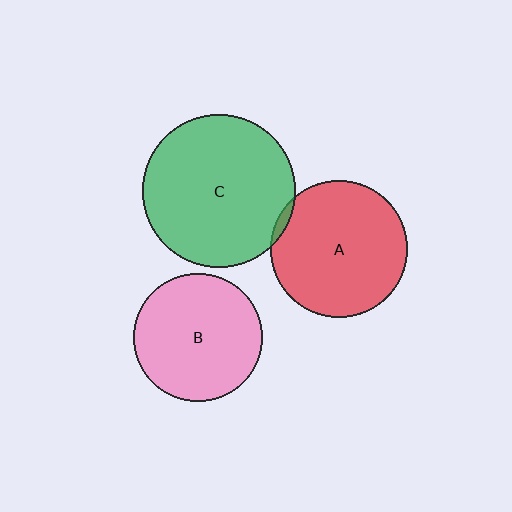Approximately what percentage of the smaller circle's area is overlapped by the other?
Approximately 5%.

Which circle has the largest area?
Circle C (green).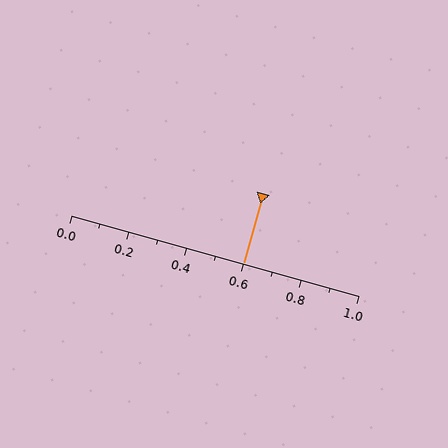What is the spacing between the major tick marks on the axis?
The major ticks are spaced 0.2 apart.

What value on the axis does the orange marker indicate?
The marker indicates approximately 0.6.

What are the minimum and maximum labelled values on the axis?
The axis runs from 0.0 to 1.0.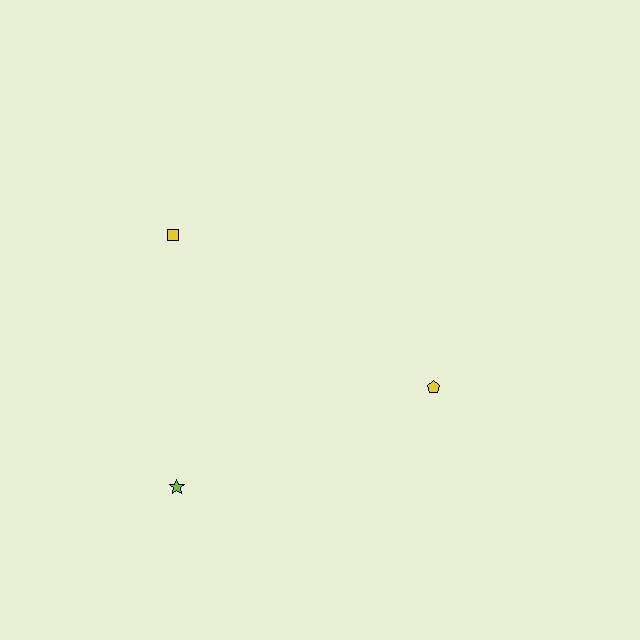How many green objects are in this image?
There are no green objects.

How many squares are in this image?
There is 1 square.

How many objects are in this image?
There are 3 objects.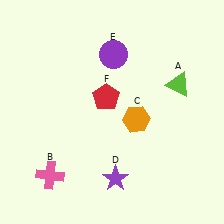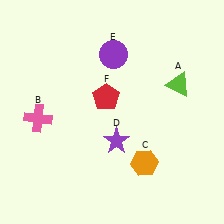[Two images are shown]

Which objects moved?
The objects that moved are: the pink cross (B), the orange hexagon (C), the purple star (D).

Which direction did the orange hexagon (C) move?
The orange hexagon (C) moved down.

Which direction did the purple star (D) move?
The purple star (D) moved up.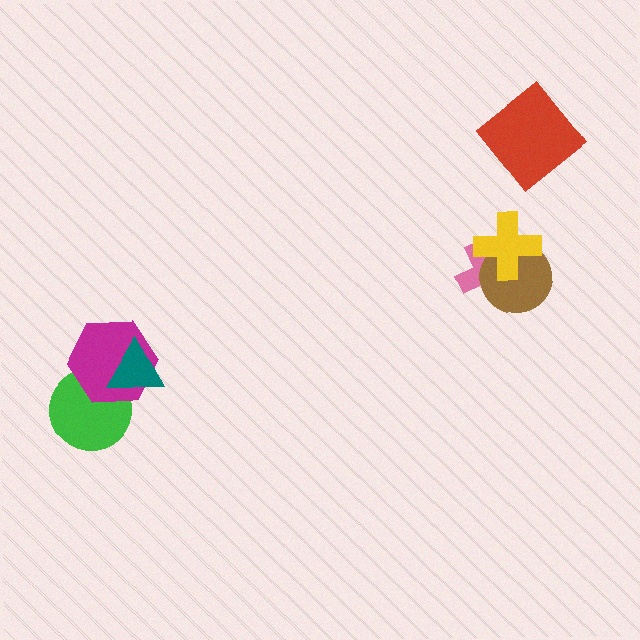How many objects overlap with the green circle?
2 objects overlap with the green circle.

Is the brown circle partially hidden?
Yes, it is partially covered by another shape.